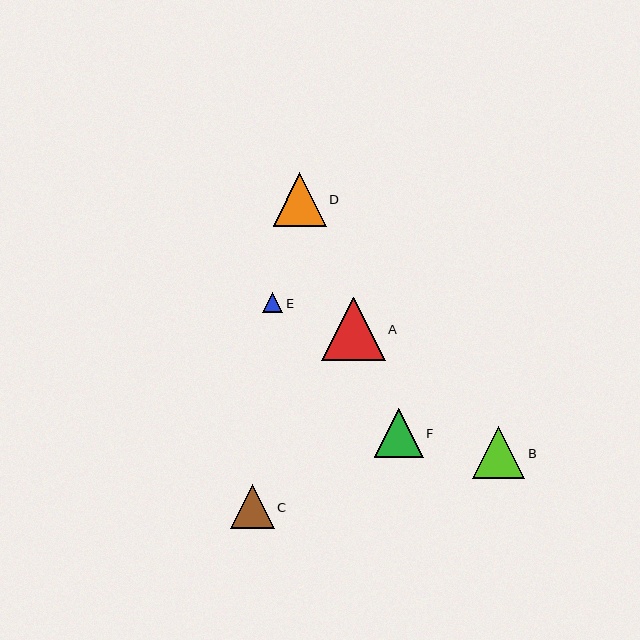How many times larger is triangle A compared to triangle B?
Triangle A is approximately 1.2 times the size of triangle B.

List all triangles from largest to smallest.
From largest to smallest: A, D, B, F, C, E.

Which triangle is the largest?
Triangle A is the largest with a size of approximately 64 pixels.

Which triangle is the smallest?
Triangle E is the smallest with a size of approximately 21 pixels.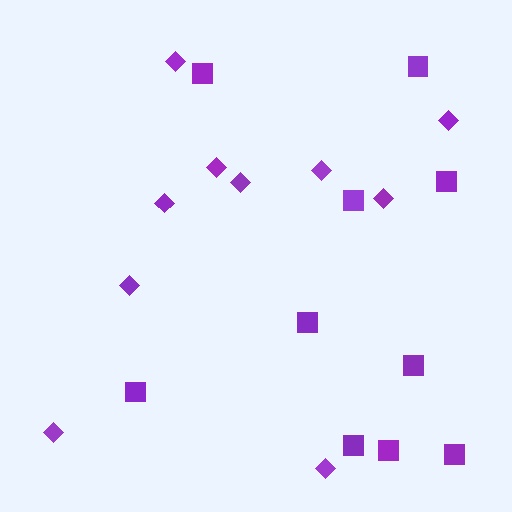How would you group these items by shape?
There are 2 groups: one group of squares (10) and one group of diamonds (10).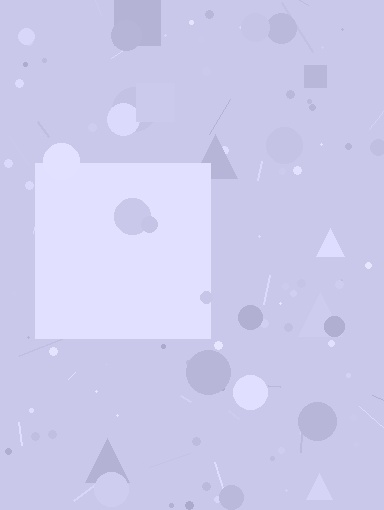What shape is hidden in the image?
A square is hidden in the image.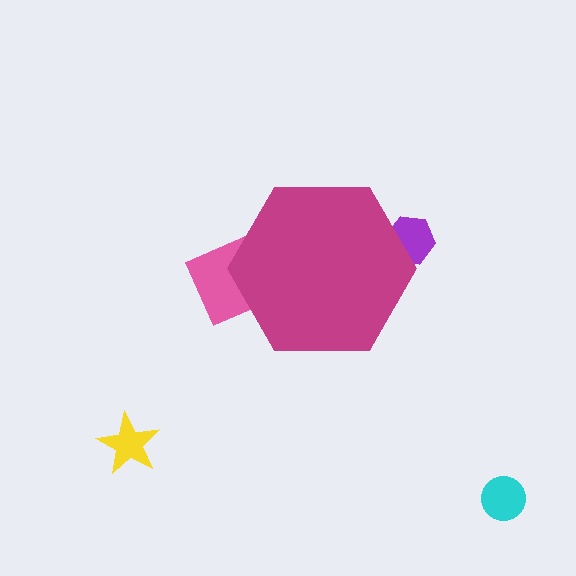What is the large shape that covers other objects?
A magenta hexagon.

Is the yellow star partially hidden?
No, the yellow star is fully visible.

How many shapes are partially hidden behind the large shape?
2 shapes are partially hidden.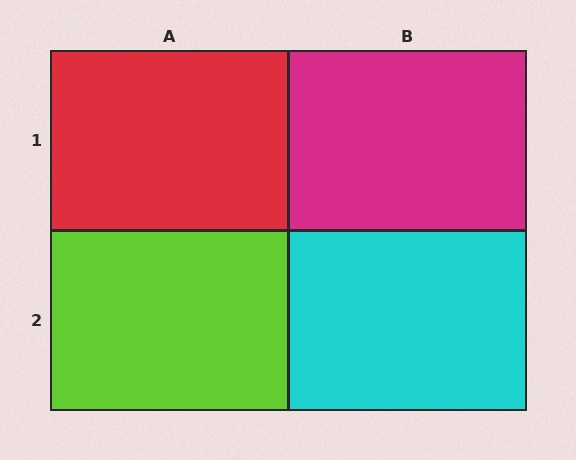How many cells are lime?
1 cell is lime.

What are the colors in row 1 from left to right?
Red, magenta.